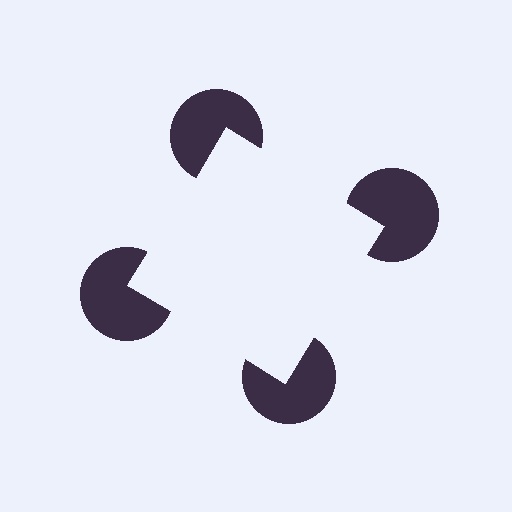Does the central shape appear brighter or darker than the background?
It typically appears slightly brighter than the background, even though no actual brightness change is drawn.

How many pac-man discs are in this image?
There are 4 — one at each vertex of the illusory square.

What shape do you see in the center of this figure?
An illusory square — its edges are inferred from the aligned wedge cuts in the pac-man discs, not physically drawn.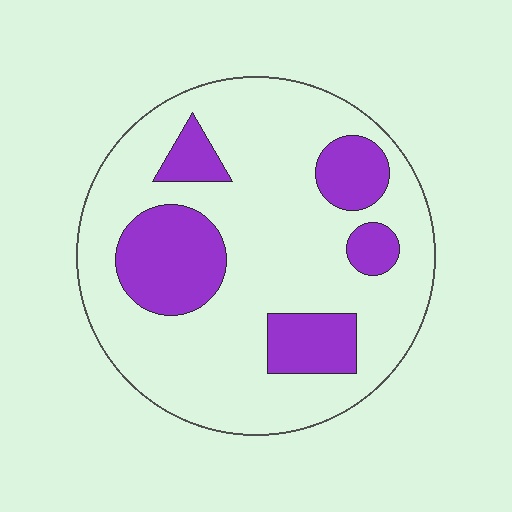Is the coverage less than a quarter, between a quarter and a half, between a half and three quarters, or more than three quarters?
Less than a quarter.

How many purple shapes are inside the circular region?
5.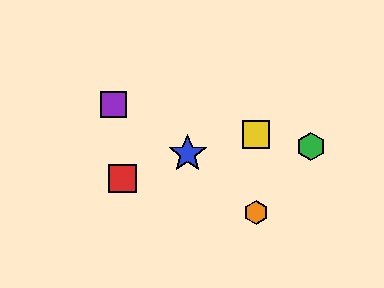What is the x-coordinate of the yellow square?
The yellow square is at x≈256.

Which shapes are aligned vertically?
The yellow square, the orange hexagon are aligned vertically.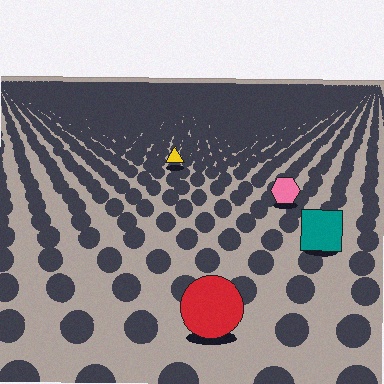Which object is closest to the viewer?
The red circle is closest. The texture marks near it are larger and more spread out.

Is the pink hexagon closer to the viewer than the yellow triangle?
Yes. The pink hexagon is closer — you can tell from the texture gradient: the ground texture is coarser near it.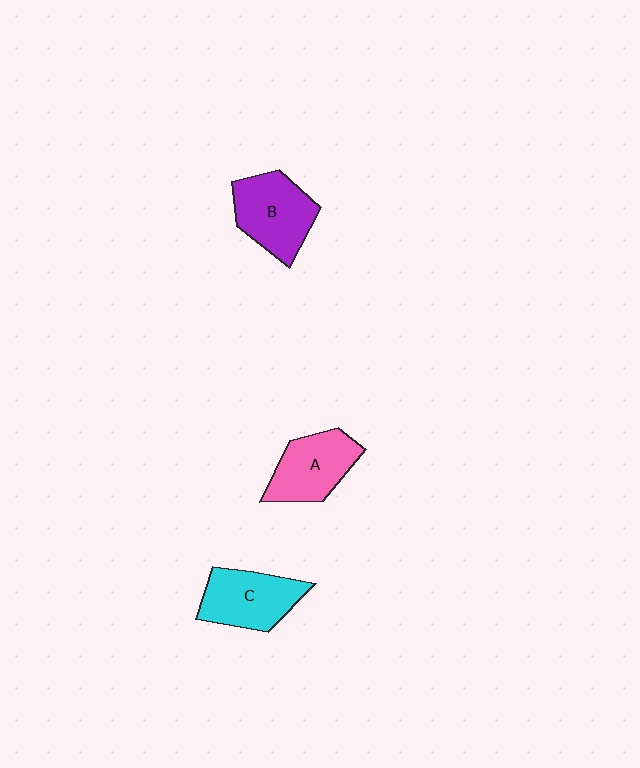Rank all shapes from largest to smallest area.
From largest to smallest: B (purple), C (cyan), A (pink).